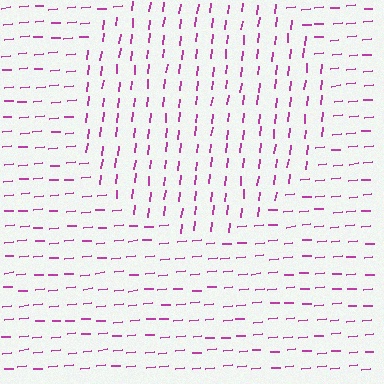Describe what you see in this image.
The image is filled with small magenta line segments. A circle region in the image has lines oriented differently from the surrounding lines, creating a visible texture boundary.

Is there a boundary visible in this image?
Yes, there is a texture boundary formed by a change in line orientation.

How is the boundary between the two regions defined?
The boundary is defined purely by a change in line orientation (approximately 78 degrees difference). All lines are the same color and thickness.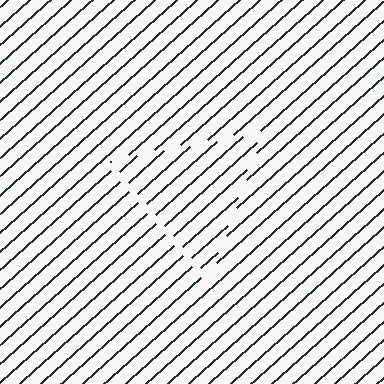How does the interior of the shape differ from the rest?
The interior of the shape contains the same grating, shifted by half a period — the contour is defined by the phase discontinuity where line-ends from the inner and outer gratings abut.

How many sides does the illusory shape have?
3 sides — the line-ends trace a triangle.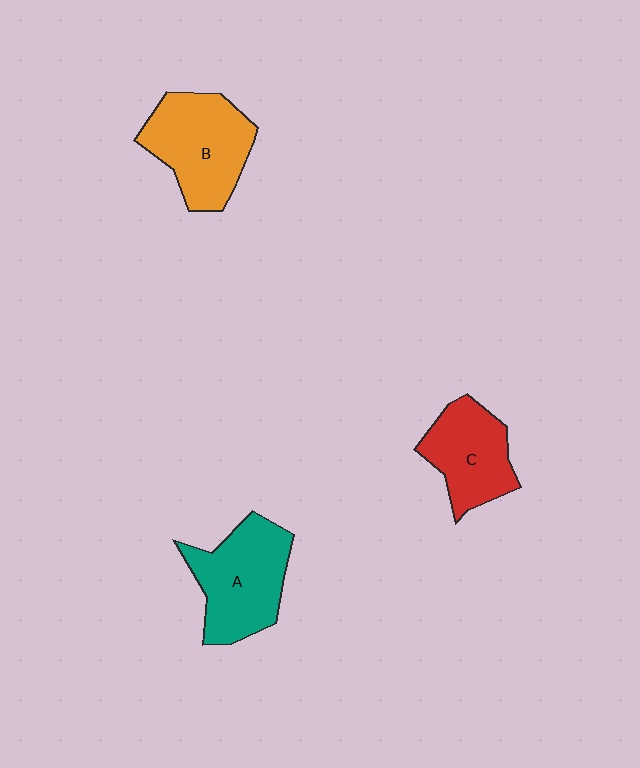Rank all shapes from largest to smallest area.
From largest to smallest: B (orange), A (teal), C (red).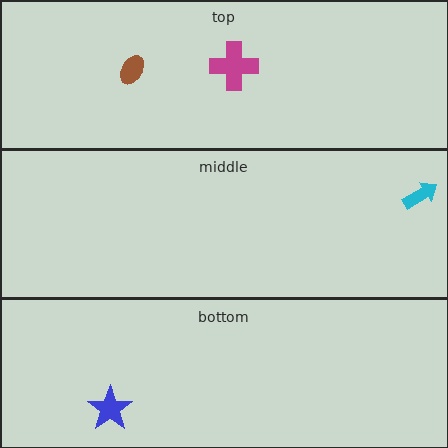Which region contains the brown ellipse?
The top region.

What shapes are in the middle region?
The cyan arrow.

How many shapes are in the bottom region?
1.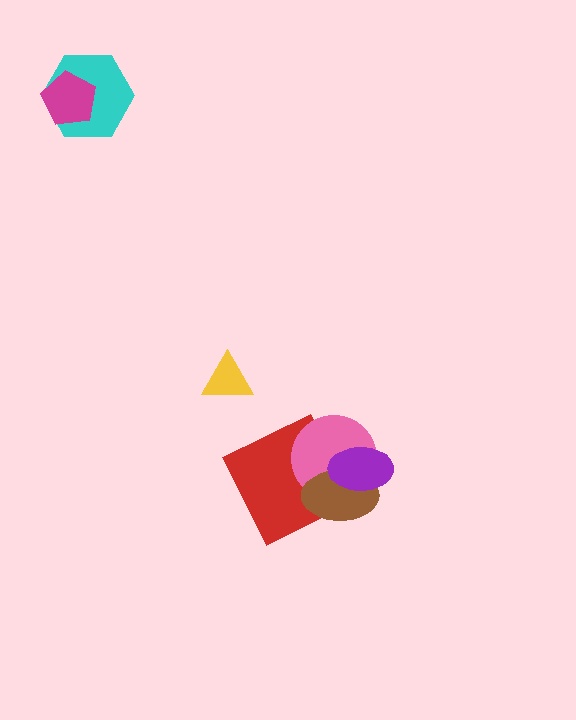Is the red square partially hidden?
Yes, it is partially covered by another shape.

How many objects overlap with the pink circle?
3 objects overlap with the pink circle.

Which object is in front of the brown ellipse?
The purple ellipse is in front of the brown ellipse.